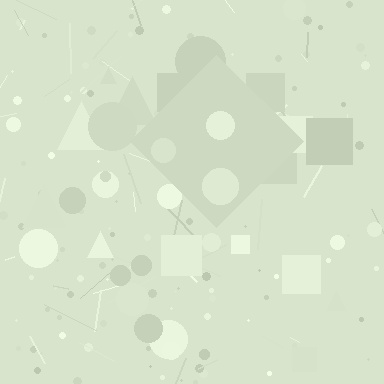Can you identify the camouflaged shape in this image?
The camouflaged shape is a diamond.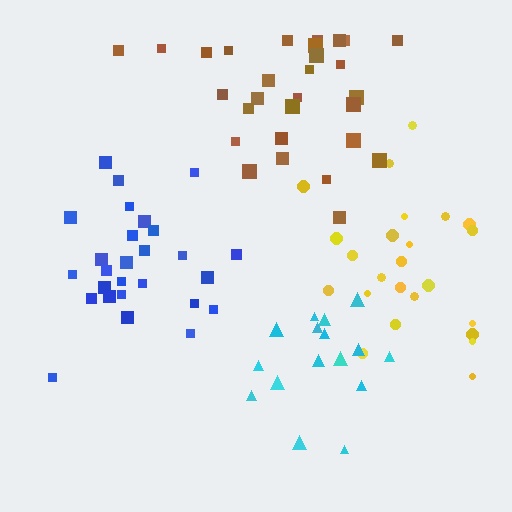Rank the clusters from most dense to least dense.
blue, cyan, brown, yellow.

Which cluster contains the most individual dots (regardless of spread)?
Brown (30).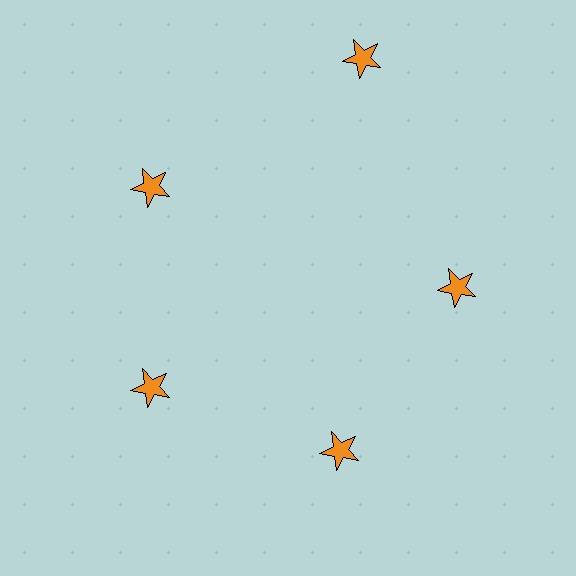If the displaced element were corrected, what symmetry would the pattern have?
It would have 5-fold rotational symmetry — the pattern would map onto itself every 72 degrees.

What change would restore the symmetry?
The symmetry would be restored by moving it inward, back onto the ring so that all 5 stars sit at equal angles and equal distance from the center.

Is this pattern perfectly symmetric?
No. The 5 orange stars are arranged in a ring, but one element near the 1 o'clock position is pushed outward from the center, breaking the 5-fold rotational symmetry.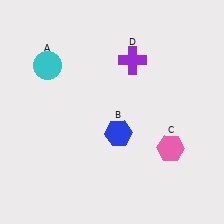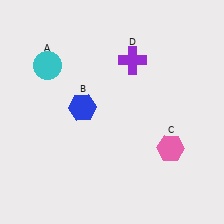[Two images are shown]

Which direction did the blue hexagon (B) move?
The blue hexagon (B) moved left.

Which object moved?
The blue hexagon (B) moved left.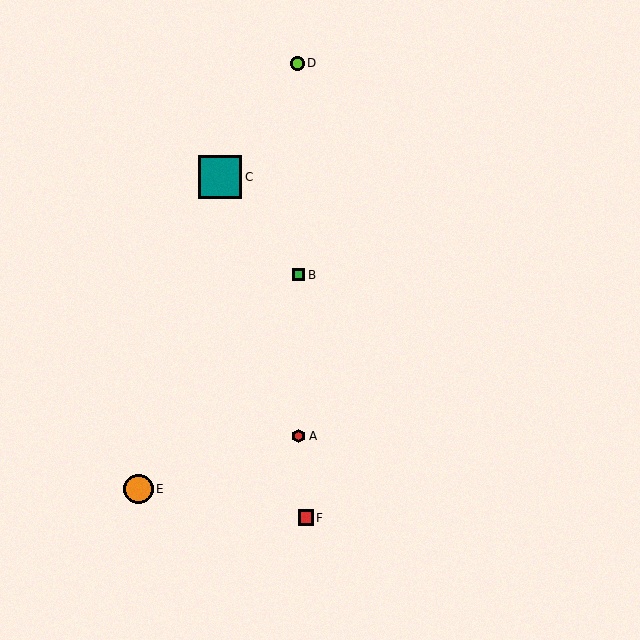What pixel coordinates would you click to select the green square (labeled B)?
Click at (299, 275) to select the green square B.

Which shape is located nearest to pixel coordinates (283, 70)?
The lime circle (labeled D) at (297, 63) is nearest to that location.